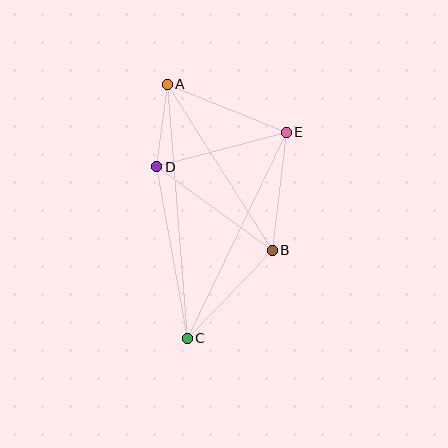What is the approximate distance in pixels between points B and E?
The distance between B and E is approximately 119 pixels.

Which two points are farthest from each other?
Points A and C are farthest from each other.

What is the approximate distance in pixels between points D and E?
The distance between D and E is approximately 134 pixels.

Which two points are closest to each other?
Points A and D are closest to each other.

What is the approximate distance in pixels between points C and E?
The distance between C and E is approximately 229 pixels.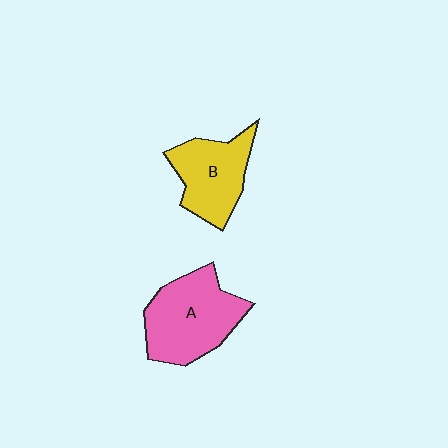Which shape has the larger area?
Shape A (pink).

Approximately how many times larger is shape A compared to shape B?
Approximately 1.3 times.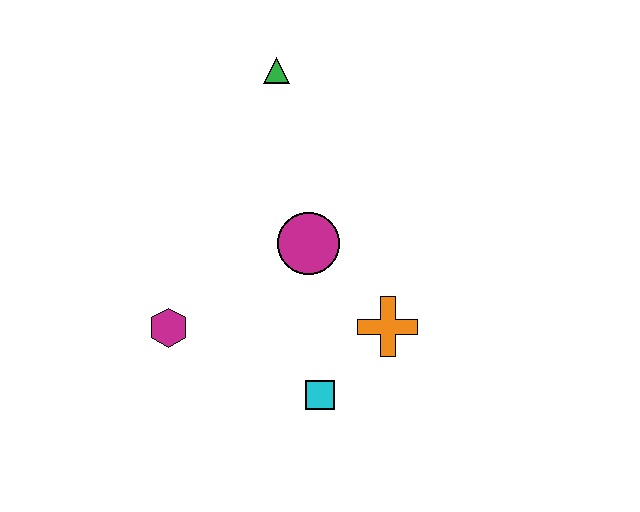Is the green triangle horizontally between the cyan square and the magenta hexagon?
Yes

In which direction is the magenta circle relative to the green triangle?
The magenta circle is below the green triangle.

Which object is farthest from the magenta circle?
The green triangle is farthest from the magenta circle.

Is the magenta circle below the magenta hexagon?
No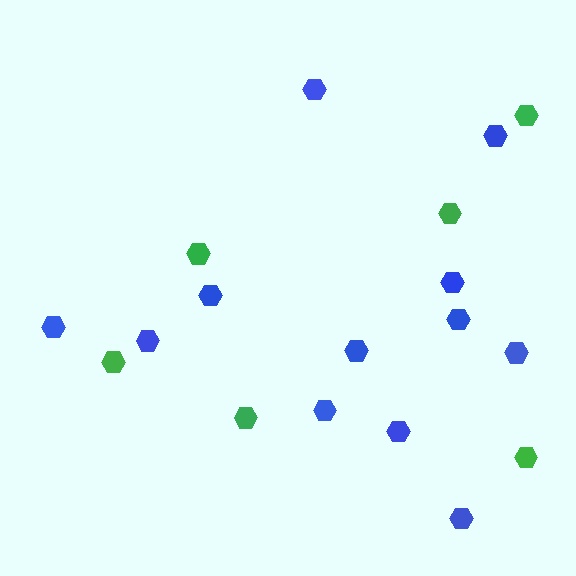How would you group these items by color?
There are 2 groups: one group of blue hexagons (12) and one group of green hexagons (6).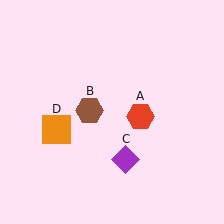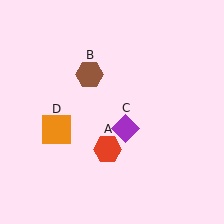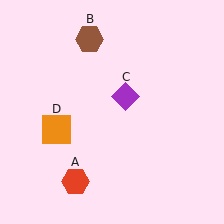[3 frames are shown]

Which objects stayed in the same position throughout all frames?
Orange square (object D) remained stationary.